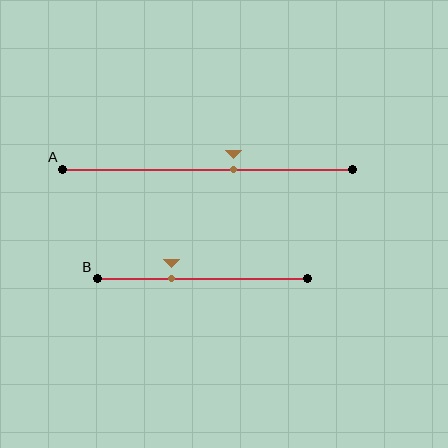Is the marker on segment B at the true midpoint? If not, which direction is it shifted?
No, the marker on segment B is shifted to the left by about 14% of the segment length.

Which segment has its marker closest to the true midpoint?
Segment A has its marker closest to the true midpoint.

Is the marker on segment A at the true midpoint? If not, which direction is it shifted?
No, the marker on segment A is shifted to the right by about 9% of the segment length.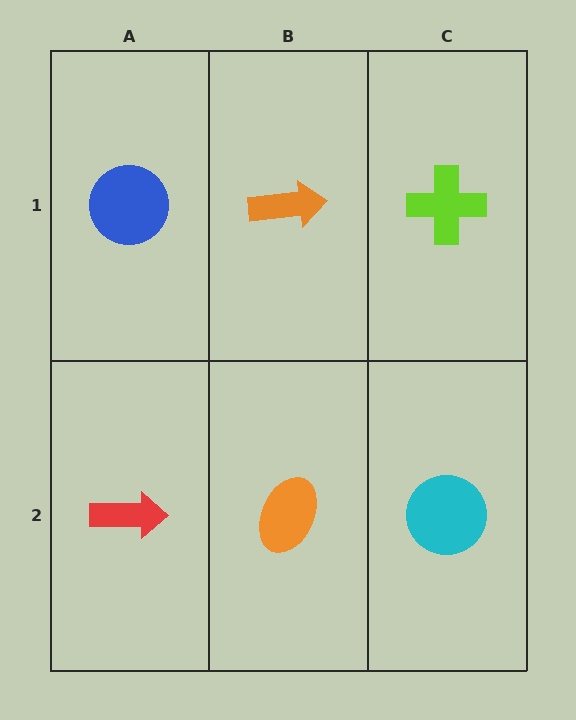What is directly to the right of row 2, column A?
An orange ellipse.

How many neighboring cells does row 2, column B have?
3.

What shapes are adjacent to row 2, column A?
A blue circle (row 1, column A), an orange ellipse (row 2, column B).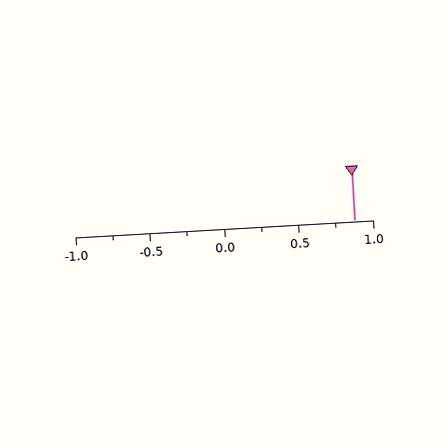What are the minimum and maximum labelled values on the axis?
The axis runs from -1.0 to 1.0.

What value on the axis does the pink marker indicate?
The marker indicates approximately 0.88.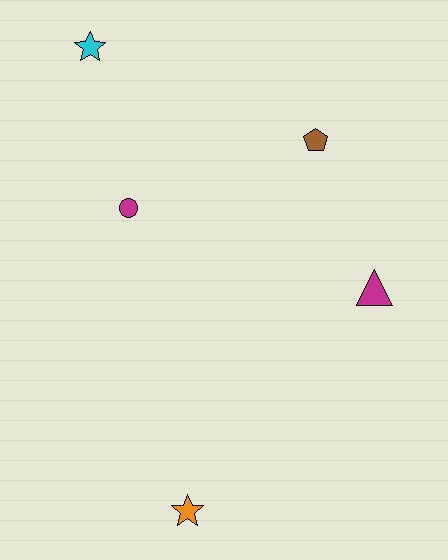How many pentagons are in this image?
There is 1 pentagon.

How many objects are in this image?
There are 5 objects.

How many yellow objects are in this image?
There are no yellow objects.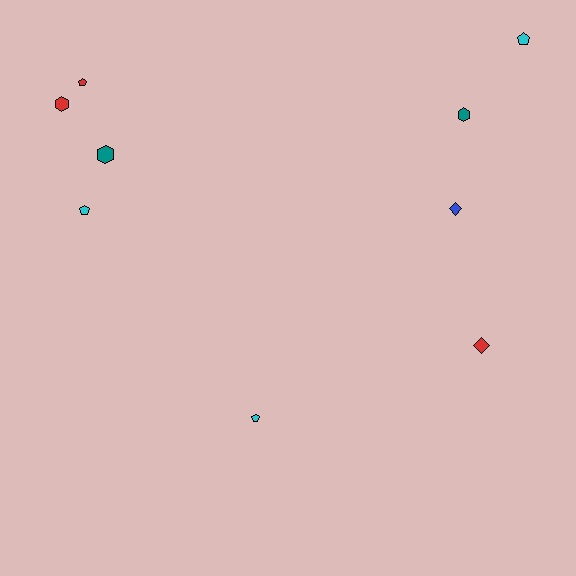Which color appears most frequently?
Red, with 3 objects.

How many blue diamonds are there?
There is 1 blue diamond.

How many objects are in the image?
There are 9 objects.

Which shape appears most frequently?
Pentagon, with 4 objects.